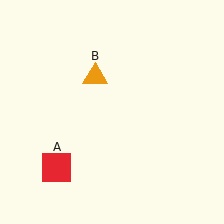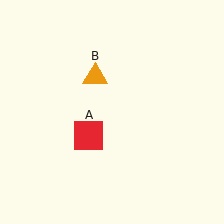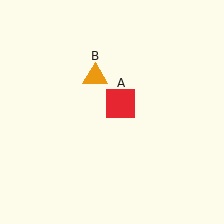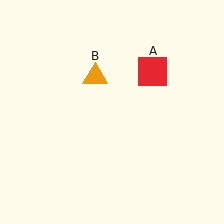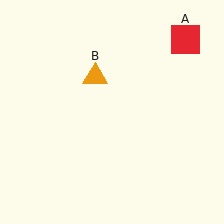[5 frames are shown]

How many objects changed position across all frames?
1 object changed position: red square (object A).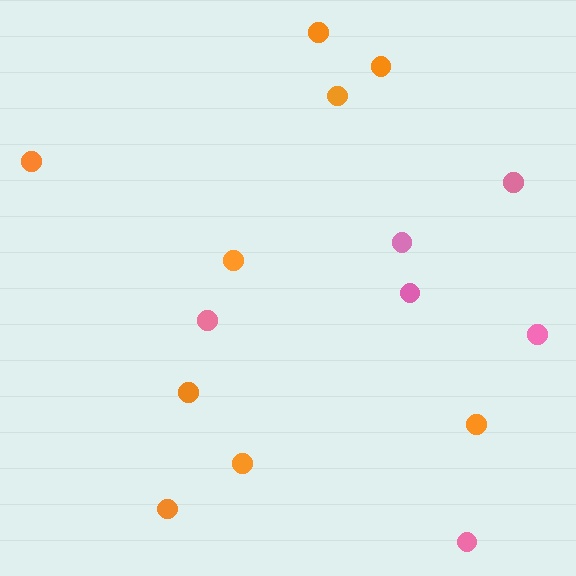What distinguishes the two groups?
There are 2 groups: one group of pink circles (6) and one group of orange circles (9).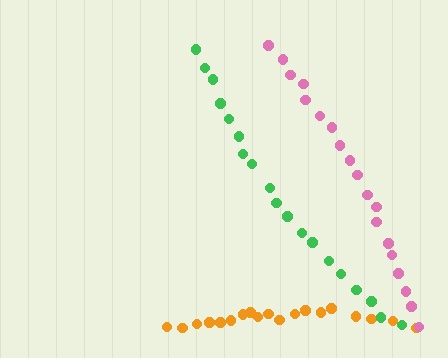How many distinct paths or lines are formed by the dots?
There are 3 distinct paths.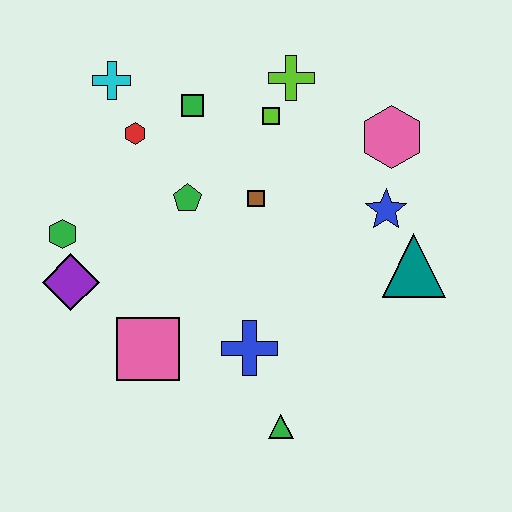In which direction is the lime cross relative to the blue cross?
The lime cross is above the blue cross.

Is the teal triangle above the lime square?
No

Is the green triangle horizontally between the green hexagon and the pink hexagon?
Yes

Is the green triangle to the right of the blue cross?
Yes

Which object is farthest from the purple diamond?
The pink hexagon is farthest from the purple diamond.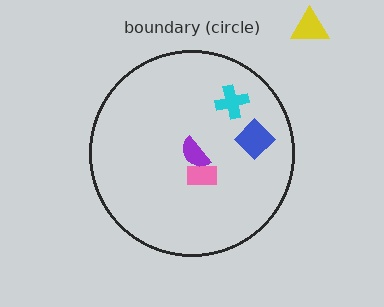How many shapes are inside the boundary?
4 inside, 1 outside.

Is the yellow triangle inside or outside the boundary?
Outside.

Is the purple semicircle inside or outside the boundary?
Inside.